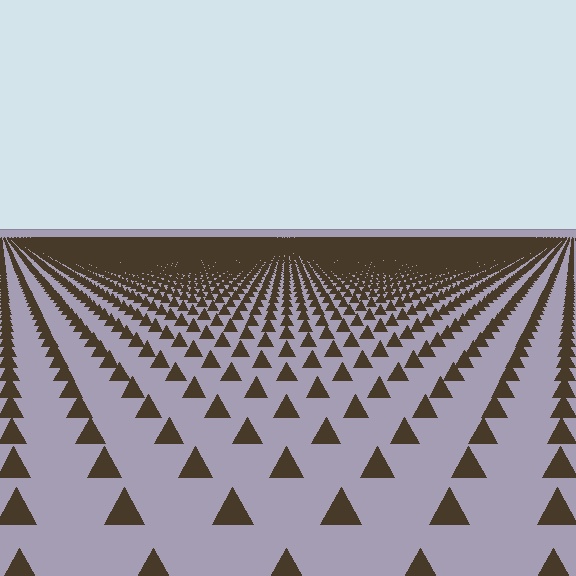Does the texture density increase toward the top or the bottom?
Density increases toward the top.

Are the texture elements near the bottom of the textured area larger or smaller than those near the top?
Larger. Near the bottom, elements are closer to the viewer and appear at a bigger on-screen size.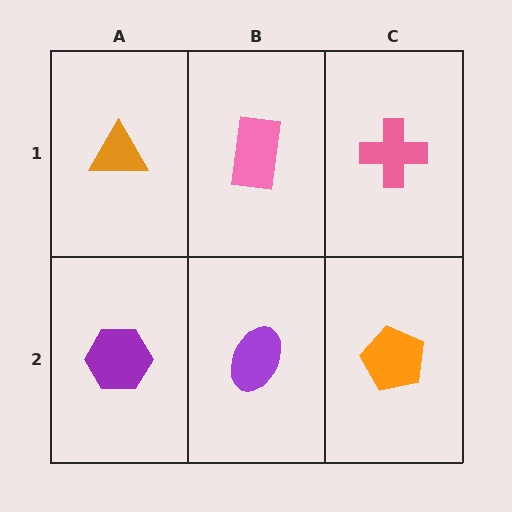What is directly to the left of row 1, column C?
A pink rectangle.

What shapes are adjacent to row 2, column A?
An orange triangle (row 1, column A), a purple ellipse (row 2, column B).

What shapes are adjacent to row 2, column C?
A pink cross (row 1, column C), a purple ellipse (row 2, column B).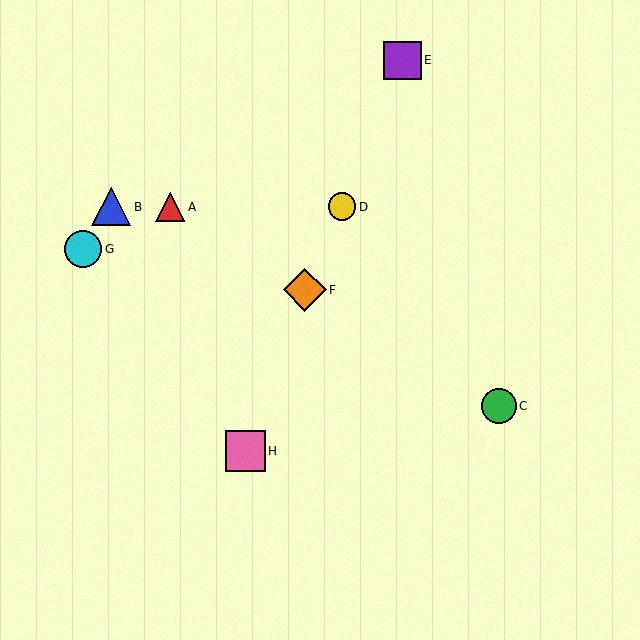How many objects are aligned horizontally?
3 objects (A, B, D) are aligned horizontally.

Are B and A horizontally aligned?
Yes, both are at y≈207.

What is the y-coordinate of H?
Object H is at y≈451.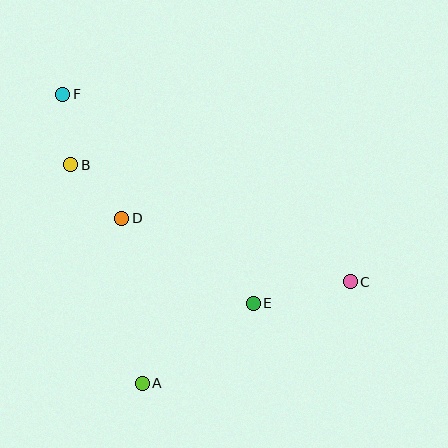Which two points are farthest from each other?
Points C and F are farthest from each other.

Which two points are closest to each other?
Points B and F are closest to each other.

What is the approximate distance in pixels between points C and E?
The distance between C and E is approximately 99 pixels.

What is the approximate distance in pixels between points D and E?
The distance between D and E is approximately 157 pixels.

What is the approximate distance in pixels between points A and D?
The distance between A and D is approximately 166 pixels.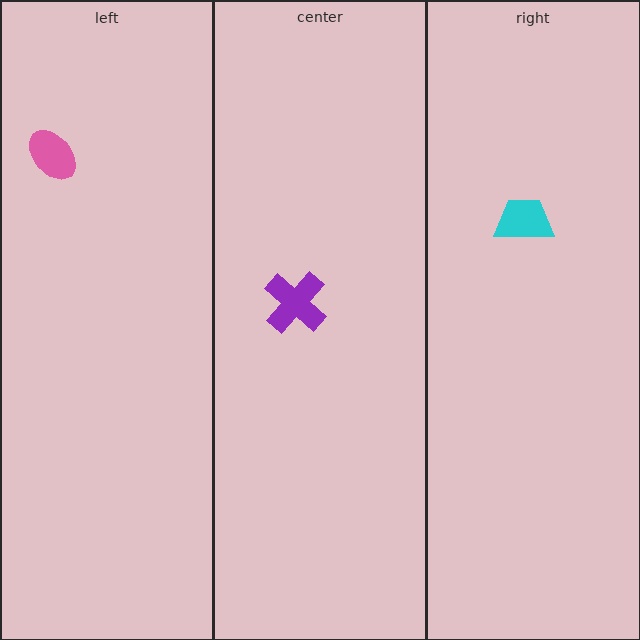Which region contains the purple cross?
The center region.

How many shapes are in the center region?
1.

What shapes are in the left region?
The pink ellipse.